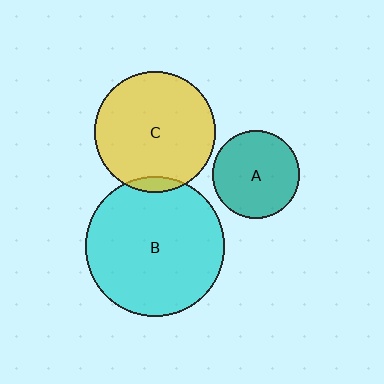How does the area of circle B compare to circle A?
Approximately 2.5 times.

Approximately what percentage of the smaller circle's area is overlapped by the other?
Approximately 5%.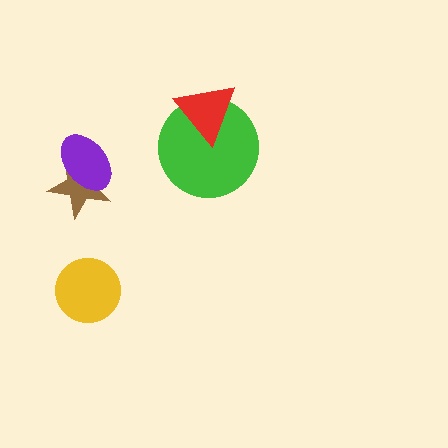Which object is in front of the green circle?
The red triangle is in front of the green circle.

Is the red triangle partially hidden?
No, no other shape covers it.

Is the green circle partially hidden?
Yes, it is partially covered by another shape.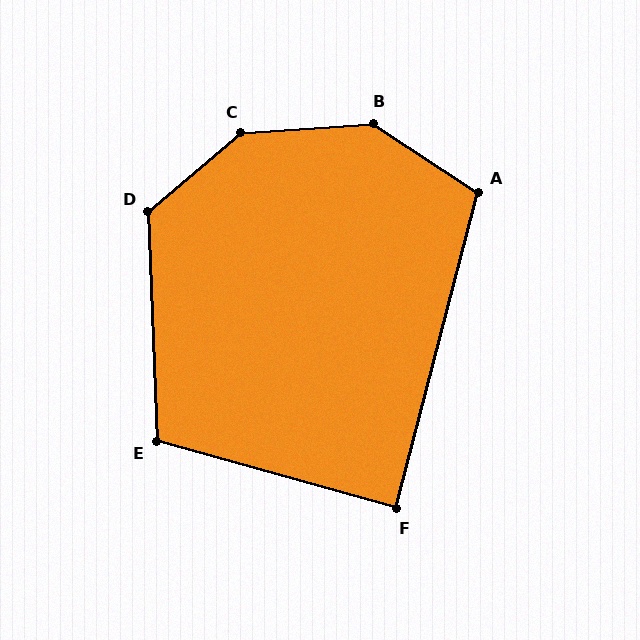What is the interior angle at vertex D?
Approximately 128 degrees (obtuse).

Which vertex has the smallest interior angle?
F, at approximately 89 degrees.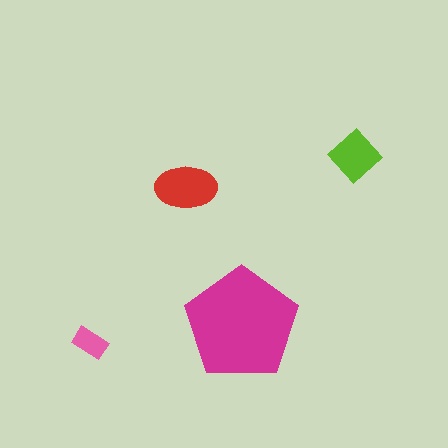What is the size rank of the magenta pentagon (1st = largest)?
1st.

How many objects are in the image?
There are 4 objects in the image.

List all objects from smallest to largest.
The pink rectangle, the lime diamond, the red ellipse, the magenta pentagon.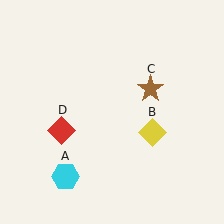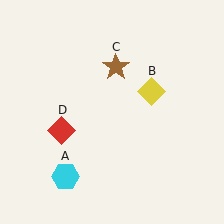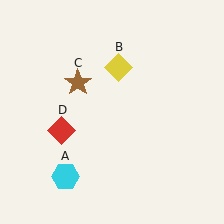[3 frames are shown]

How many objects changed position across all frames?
2 objects changed position: yellow diamond (object B), brown star (object C).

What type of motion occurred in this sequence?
The yellow diamond (object B), brown star (object C) rotated counterclockwise around the center of the scene.